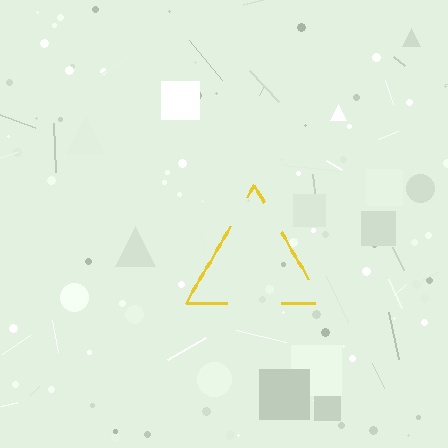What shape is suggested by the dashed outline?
The dashed outline suggests a triangle.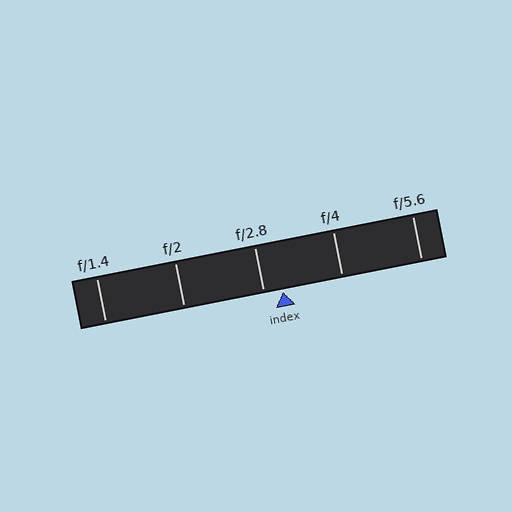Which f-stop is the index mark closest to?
The index mark is closest to f/2.8.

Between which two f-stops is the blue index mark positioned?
The index mark is between f/2.8 and f/4.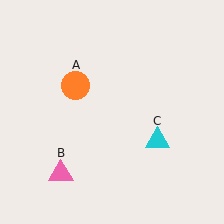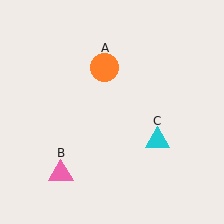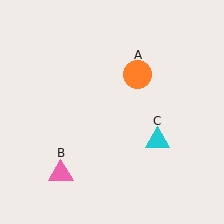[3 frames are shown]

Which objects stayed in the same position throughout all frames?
Pink triangle (object B) and cyan triangle (object C) remained stationary.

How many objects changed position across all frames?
1 object changed position: orange circle (object A).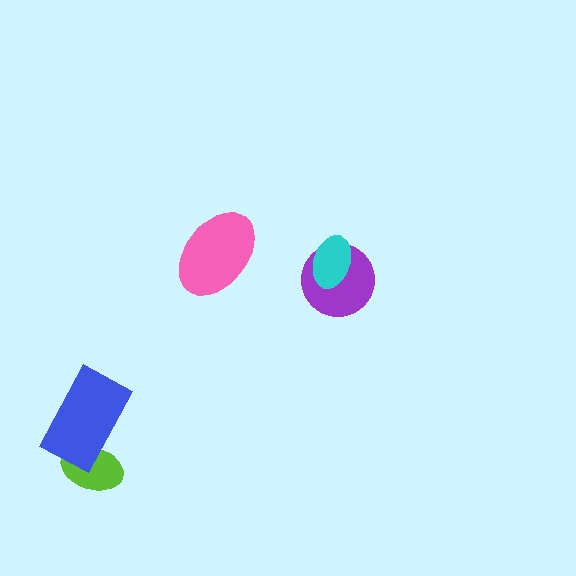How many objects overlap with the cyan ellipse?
1 object overlaps with the cyan ellipse.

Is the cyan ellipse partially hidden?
No, no other shape covers it.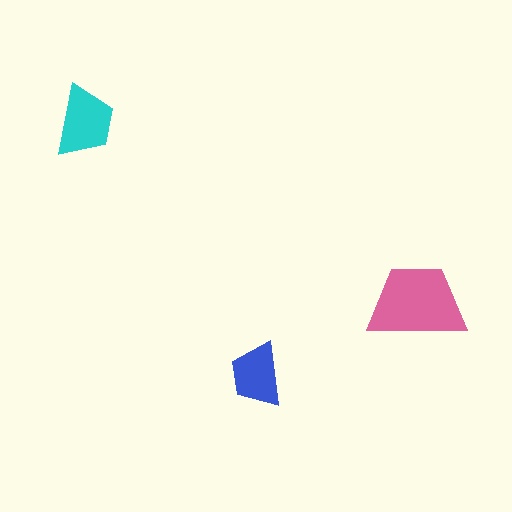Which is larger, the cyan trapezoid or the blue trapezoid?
The cyan one.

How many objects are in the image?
There are 3 objects in the image.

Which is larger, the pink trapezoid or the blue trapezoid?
The pink one.